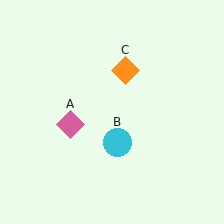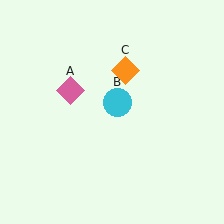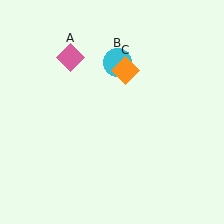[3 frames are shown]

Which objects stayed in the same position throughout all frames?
Orange diamond (object C) remained stationary.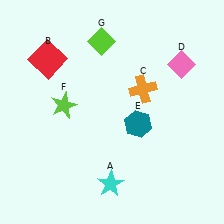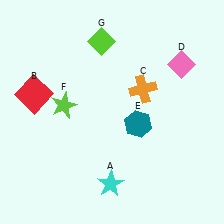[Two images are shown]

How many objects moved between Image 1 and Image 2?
1 object moved between the two images.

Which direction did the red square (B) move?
The red square (B) moved down.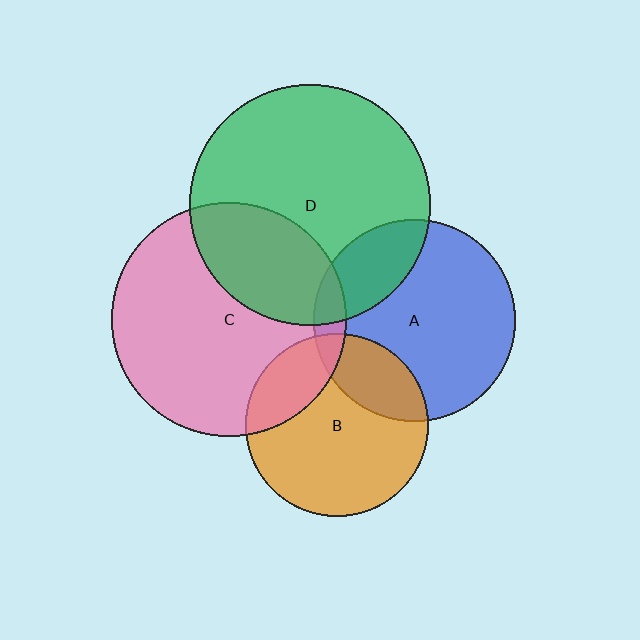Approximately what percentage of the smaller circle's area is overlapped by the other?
Approximately 20%.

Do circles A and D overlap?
Yes.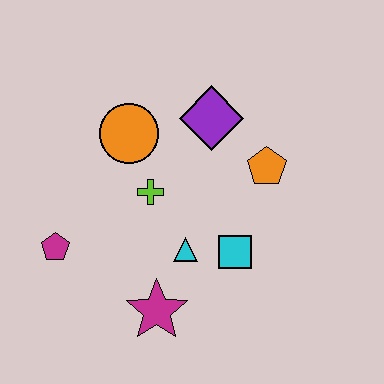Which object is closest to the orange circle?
The lime cross is closest to the orange circle.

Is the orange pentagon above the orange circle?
No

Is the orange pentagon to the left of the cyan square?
No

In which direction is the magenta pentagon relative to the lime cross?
The magenta pentagon is to the left of the lime cross.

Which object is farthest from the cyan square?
The magenta pentagon is farthest from the cyan square.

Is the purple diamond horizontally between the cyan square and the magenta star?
Yes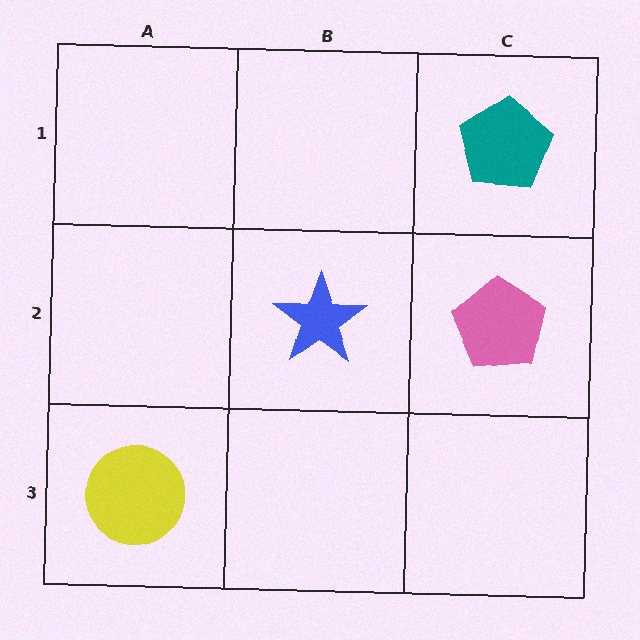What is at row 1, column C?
A teal pentagon.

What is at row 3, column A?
A yellow circle.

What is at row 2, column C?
A pink pentagon.